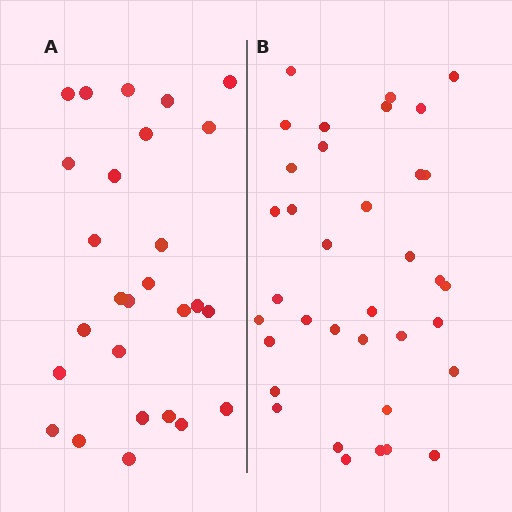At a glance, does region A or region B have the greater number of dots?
Region B (the right region) has more dots.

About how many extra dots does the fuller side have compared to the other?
Region B has roughly 8 or so more dots than region A.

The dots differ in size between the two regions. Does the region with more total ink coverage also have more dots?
No. Region A has more total ink coverage because its dots are larger, but region B actually contains more individual dots. Total area can be misleading — the number of items is what matters here.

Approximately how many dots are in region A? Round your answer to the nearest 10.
About 30 dots. (The exact count is 27, which rounds to 30.)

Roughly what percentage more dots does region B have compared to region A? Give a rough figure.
About 35% more.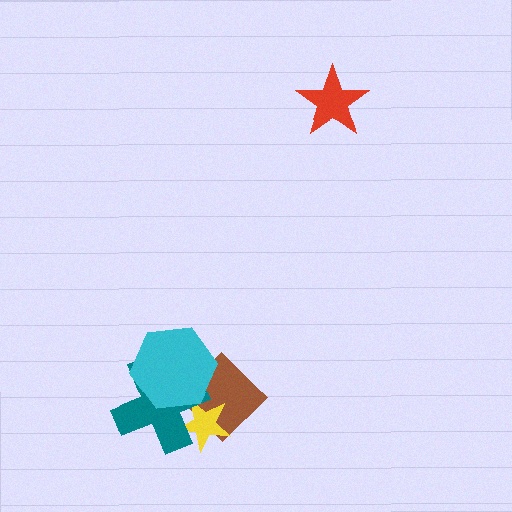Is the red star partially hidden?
No, no other shape covers it.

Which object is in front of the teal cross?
The cyan hexagon is in front of the teal cross.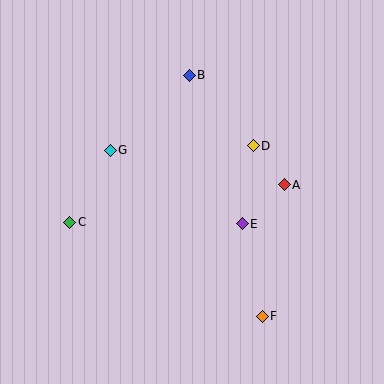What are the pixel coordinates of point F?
Point F is at (262, 316).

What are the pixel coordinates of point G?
Point G is at (110, 150).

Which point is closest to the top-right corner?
Point D is closest to the top-right corner.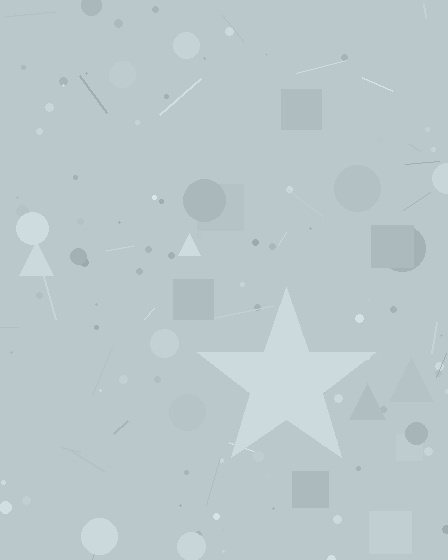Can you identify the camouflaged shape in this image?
The camouflaged shape is a star.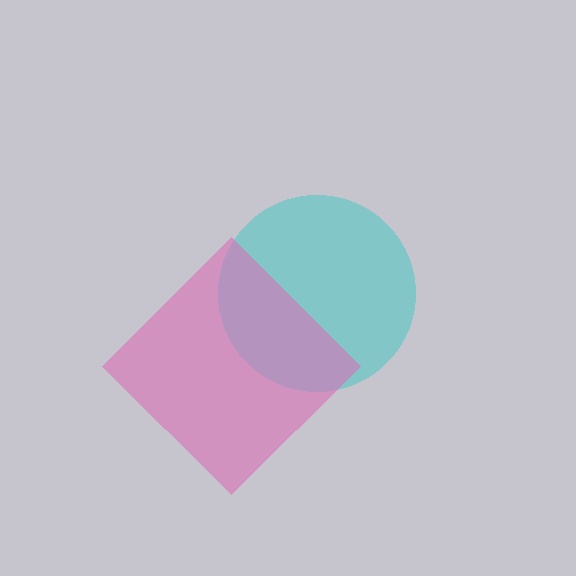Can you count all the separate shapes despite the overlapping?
Yes, there are 2 separate shapes.